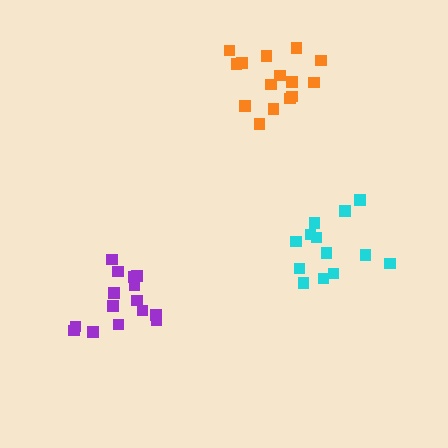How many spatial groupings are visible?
There are 3 spatial groupings.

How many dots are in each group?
Group 1: 15 dots, Group 2: 13 dots, Group 3: 15 dots (43 total).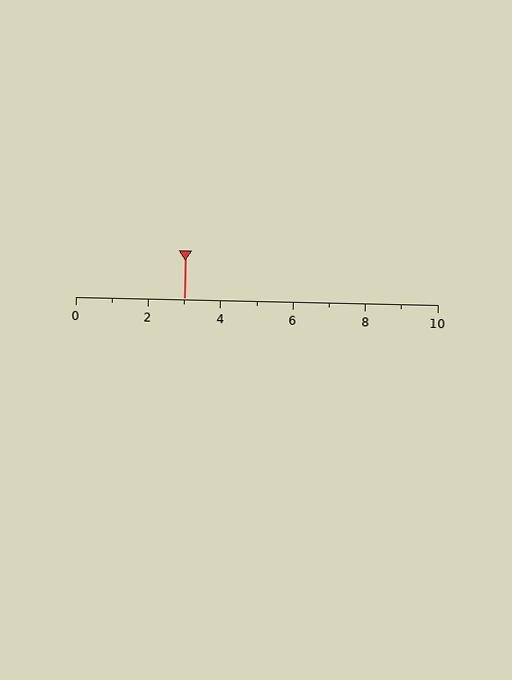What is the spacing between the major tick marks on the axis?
The major ticks are spaced 2 apart.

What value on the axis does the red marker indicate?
The marker indicates approximately 3.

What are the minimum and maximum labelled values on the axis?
The axis runs from 0 to 10.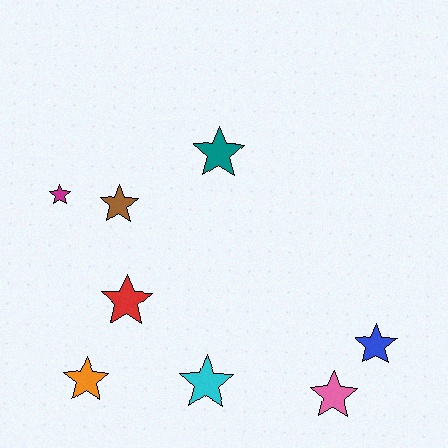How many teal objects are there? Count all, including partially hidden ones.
There is 1 teal object.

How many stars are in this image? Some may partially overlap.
There are 8 stars.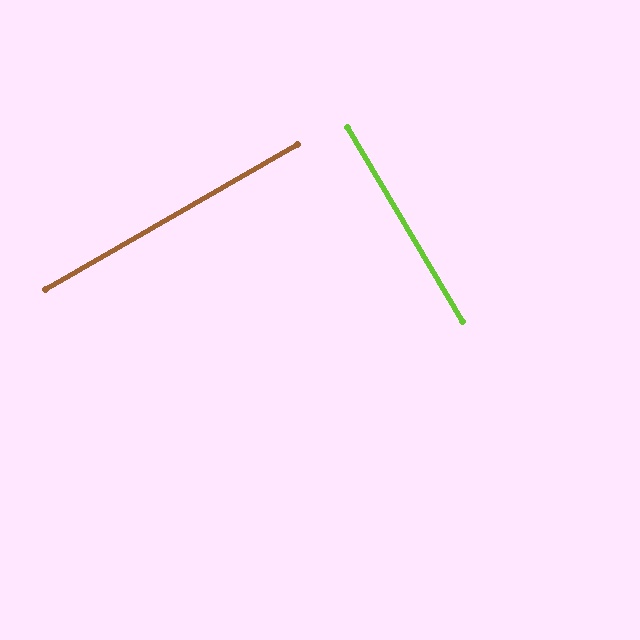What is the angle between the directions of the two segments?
Approximately 89 degrees.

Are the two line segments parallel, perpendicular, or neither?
Perpendicular — they meet at approximately 89°.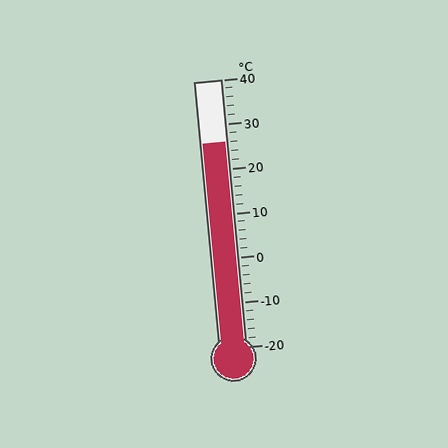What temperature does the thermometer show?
The thermometer shows approximately 26°C.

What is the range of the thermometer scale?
The thermometer scale ranges from -20°C to 40°C.